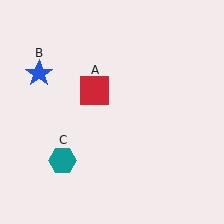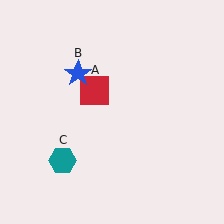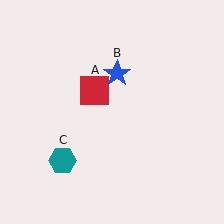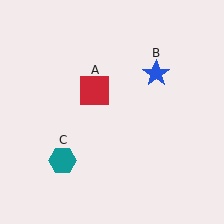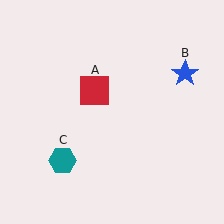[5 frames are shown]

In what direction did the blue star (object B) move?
The blue star (object B) moved right.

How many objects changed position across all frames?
1 object changed position: blue star (object B).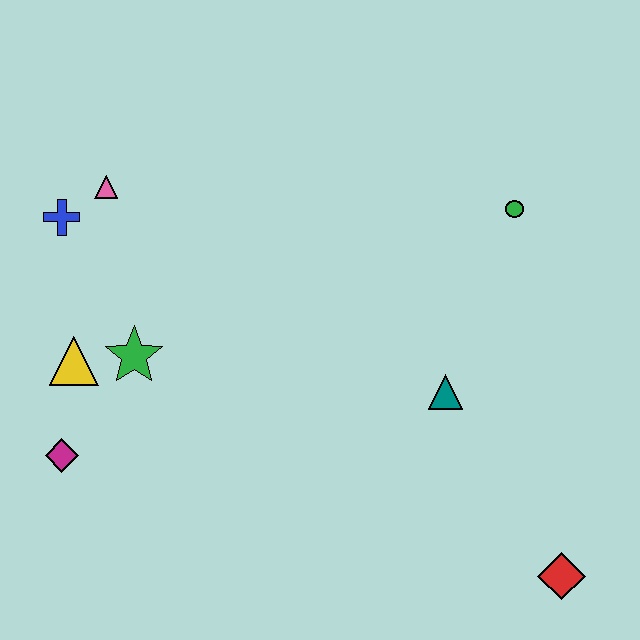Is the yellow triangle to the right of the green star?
No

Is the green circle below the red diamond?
No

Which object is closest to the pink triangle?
The blue cross is closest to the pink triangle.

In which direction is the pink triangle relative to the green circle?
The pink triangle is to the left of the green circle.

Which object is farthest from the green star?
The red diamond is farthest from the green star.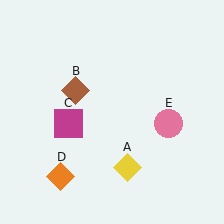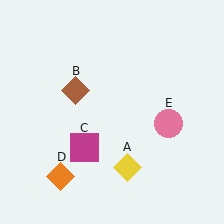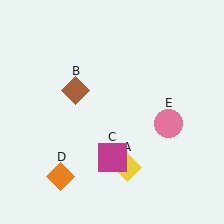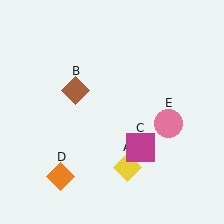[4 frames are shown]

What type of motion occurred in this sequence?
The magenta square (object C) rotated counterclockwise around the center of the scene.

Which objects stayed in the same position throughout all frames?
Yellow diamond (object A) and brown diamond (object B) and orange diamond (object D) and pink circle (object E) remained stationary.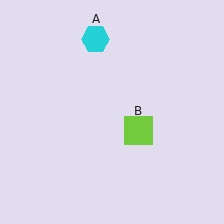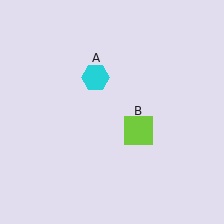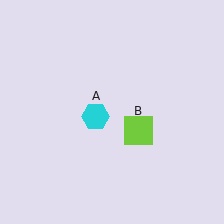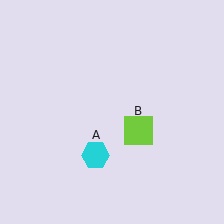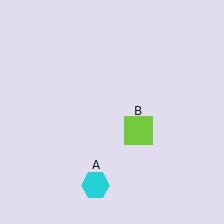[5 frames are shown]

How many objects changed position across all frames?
1 object changed position: cyan hexagon (object A).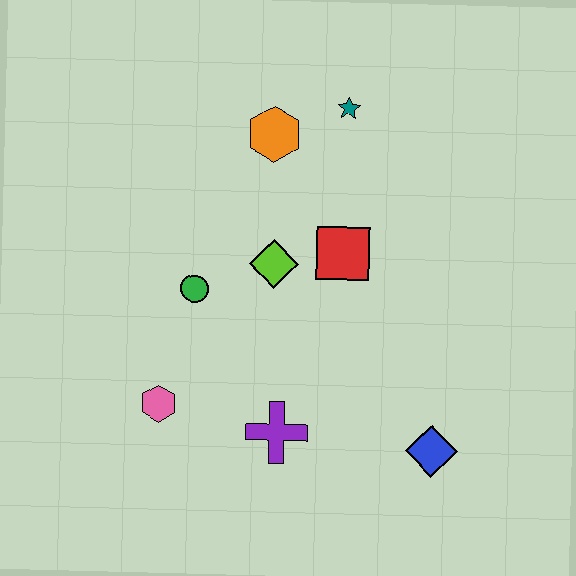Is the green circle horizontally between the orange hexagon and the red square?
No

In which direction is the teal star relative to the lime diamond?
The teal star is above the lime diamond.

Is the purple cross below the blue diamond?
No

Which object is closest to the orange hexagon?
The teal star is closest to the orange hexagon.